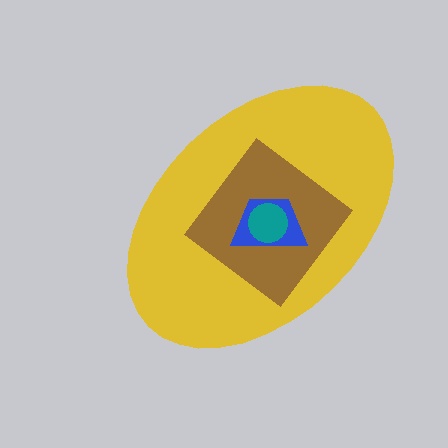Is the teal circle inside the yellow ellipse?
Yes.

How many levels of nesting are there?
4.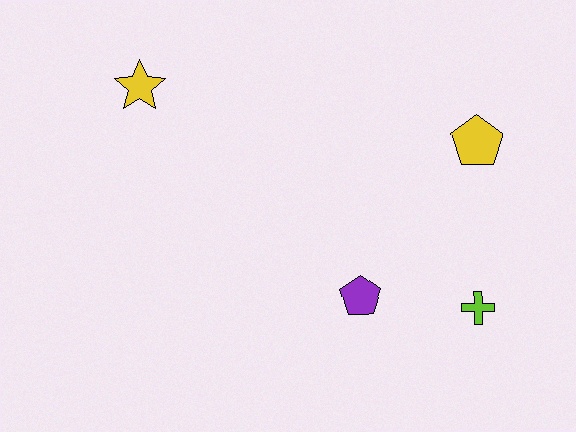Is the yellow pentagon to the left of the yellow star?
No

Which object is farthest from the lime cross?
The yellow star is farthest from the lime cross.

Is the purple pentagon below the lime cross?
No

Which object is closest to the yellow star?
The purple pentagon is closest to the yellow star.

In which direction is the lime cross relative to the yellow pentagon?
The lime cross is below the yellow pentagon.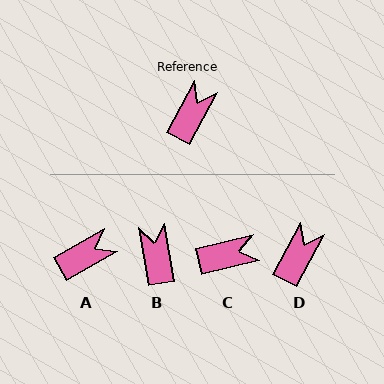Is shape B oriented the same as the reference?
No, it is off by about 38 degrees.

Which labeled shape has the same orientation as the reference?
D.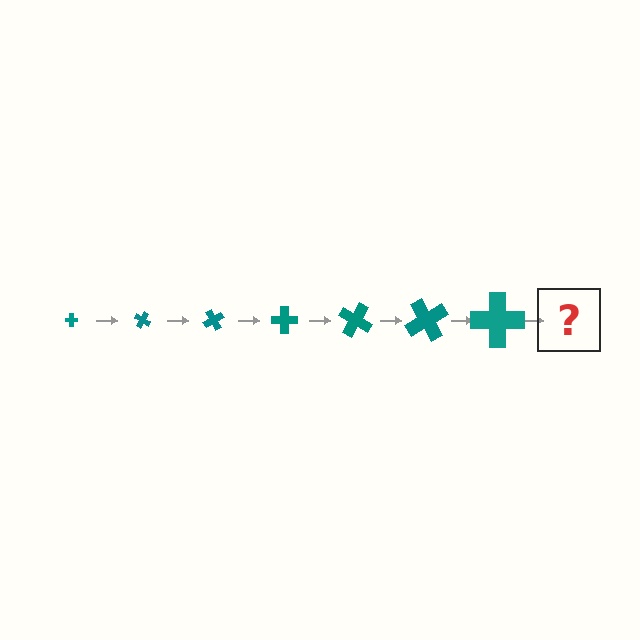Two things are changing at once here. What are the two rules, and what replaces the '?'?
The two rules are that the cross grows larger each step and it rotates 30 degrees each step. The '?' should be a cross, larger than the previous one and rotated 210 degrees from the start.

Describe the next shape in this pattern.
It should be a cross, larger than the previous one and rotated 210 degrees from the start.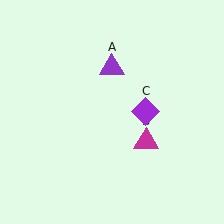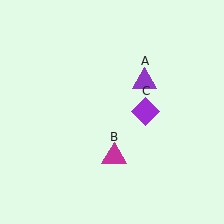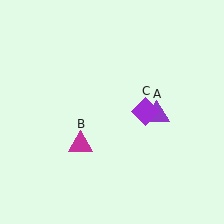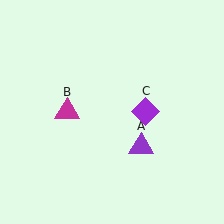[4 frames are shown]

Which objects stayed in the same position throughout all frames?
Purple diamond (object C) remained stationary.